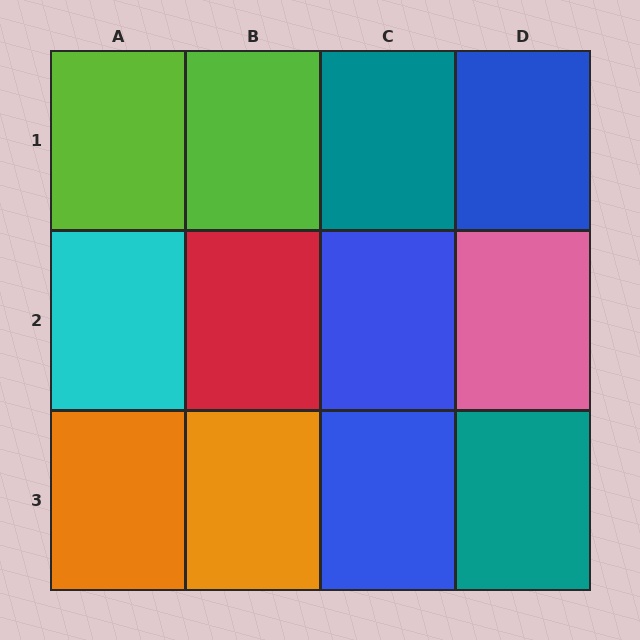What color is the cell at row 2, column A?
Cyan.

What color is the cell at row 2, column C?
Blue.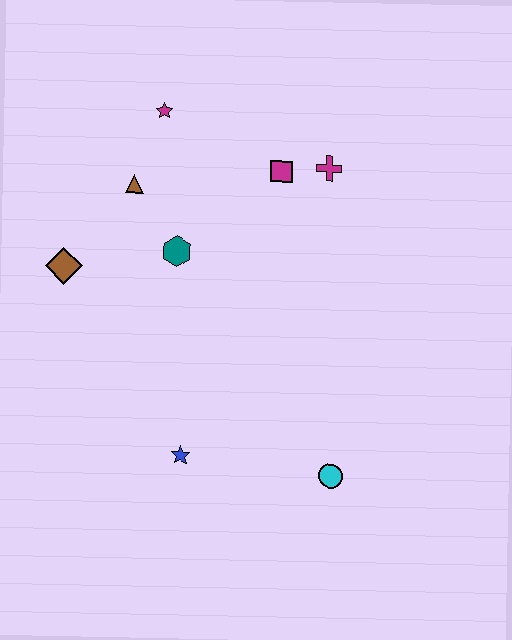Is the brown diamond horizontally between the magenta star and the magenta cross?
No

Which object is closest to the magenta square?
The magenta cross is closest to the magenta square.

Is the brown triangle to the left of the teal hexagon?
Yes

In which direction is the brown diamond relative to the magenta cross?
The brown diamond is to the left of the magenta cross.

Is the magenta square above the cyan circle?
Yes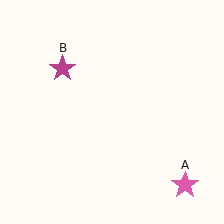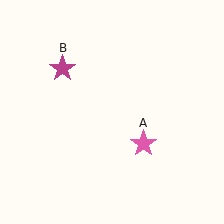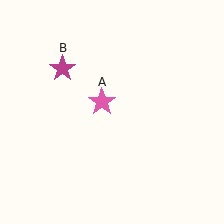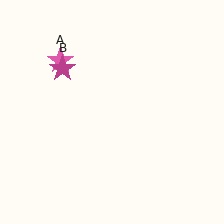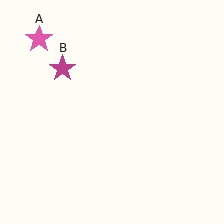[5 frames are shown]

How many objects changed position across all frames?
1 object changed position: pink star (object A).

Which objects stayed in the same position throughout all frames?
Magenta star (object B) remained stationary.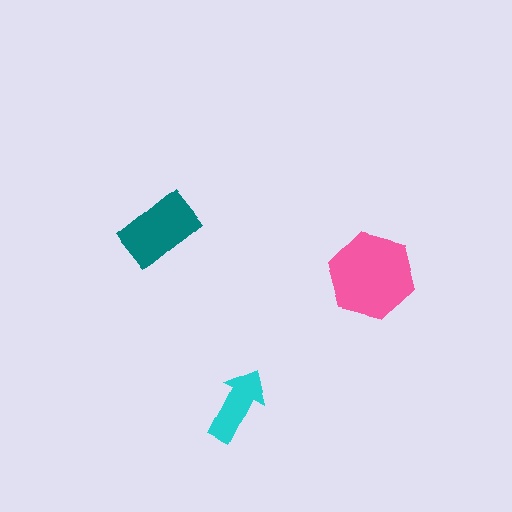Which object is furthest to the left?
The teal rectangle is leftmost.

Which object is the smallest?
The cyan arrow.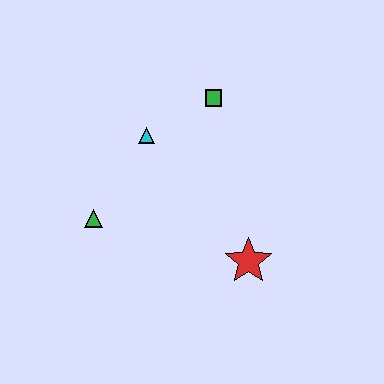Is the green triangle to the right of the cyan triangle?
No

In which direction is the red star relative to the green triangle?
The red star is to the right of the green triangle.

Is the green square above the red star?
Yes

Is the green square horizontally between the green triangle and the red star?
Yes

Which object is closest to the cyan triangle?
The green square is closest to the cyan triangle.